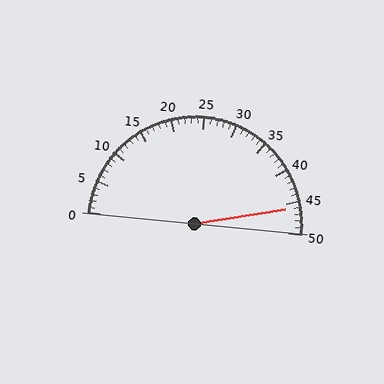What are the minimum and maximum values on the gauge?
The gauge ranges from 0 to 50.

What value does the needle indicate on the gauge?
The needle indicates approximately 46.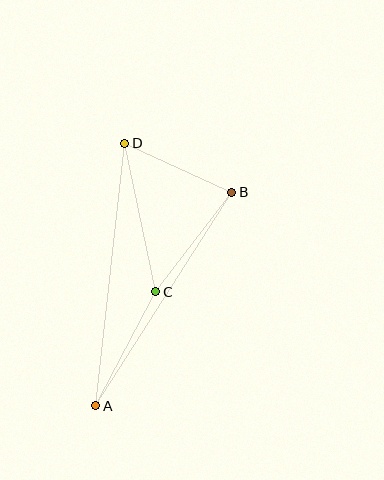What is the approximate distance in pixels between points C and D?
The distance between C and D is approximately 152 pixels.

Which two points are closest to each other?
Points B and D are closest to each other.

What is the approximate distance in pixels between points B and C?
The distance between B and C is approximately 125 pixels.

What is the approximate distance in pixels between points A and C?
The distance between A and C is approximately 129 pixels.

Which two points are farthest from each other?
Points A and D are farthest from each other.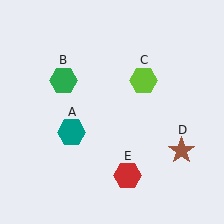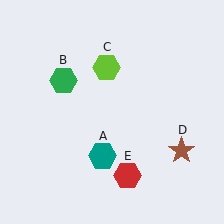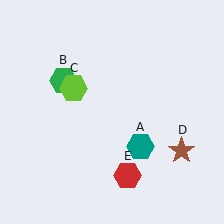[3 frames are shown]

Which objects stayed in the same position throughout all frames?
Green hexagon (object B) and brown star (object D) and red hexagon (object E) remained stationary.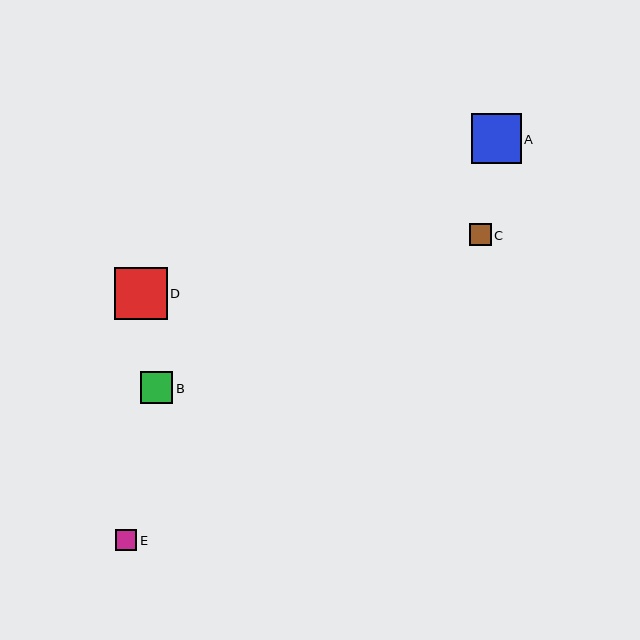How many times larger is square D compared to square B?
Square D is approximately 1.6 times the size of square B.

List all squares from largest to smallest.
From largest to smallest: D, A, B, C, E.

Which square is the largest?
Square D is the largest with a size of approximately 52 pixels.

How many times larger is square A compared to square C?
Square A is approximately 2.3 times the size of square C.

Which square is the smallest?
Square E is the smallest with a size of approximately 21 pixels.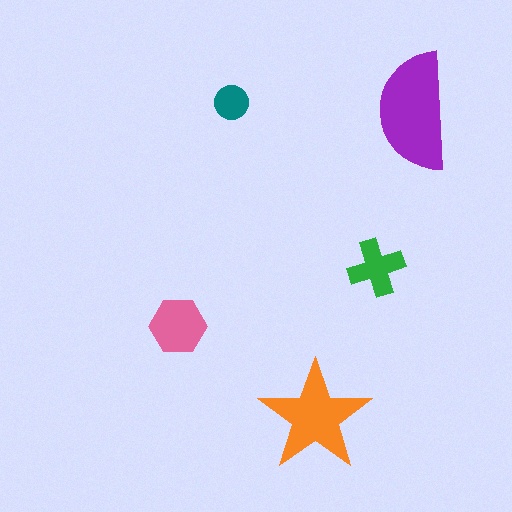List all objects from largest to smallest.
The purple semicircle, the orange star, the pink hexagon, the green cross, the teal circle.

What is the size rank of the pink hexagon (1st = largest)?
3rd.